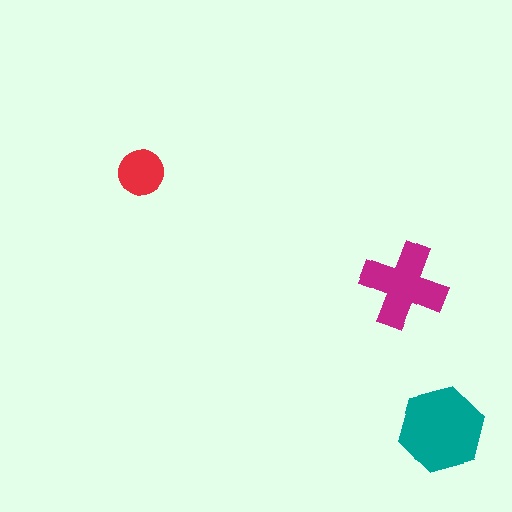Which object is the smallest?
The red circle.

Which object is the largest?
The teal hexagon.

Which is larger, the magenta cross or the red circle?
The magenta cross.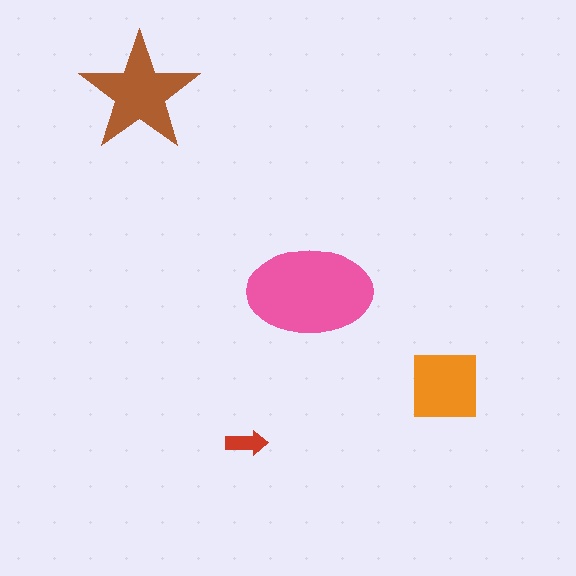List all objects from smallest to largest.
The red arrow, the orange square, the brown star, the pink ellipse.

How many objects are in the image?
There are 4 objects in the image.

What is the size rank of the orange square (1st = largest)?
3rd.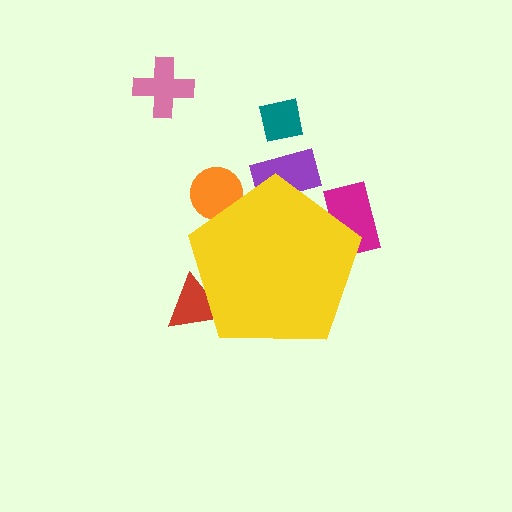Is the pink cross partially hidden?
No, the pink cross is fully visible.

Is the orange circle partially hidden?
Yes, the orange circle is partially hidden behind the yellow pentagon.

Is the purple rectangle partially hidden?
Yes, the purple rectangle is partially hidden behind the yellow pentagon.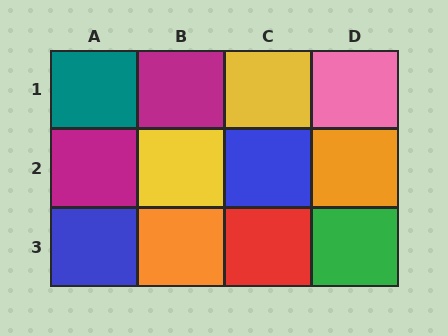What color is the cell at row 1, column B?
Magenta.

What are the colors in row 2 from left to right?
Magenta, yellow, blue, orange.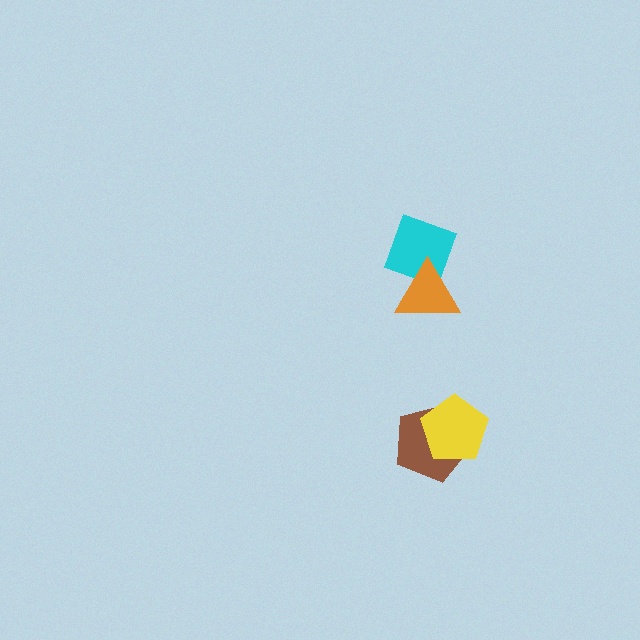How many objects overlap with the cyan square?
1 object overlaps with the cyan square.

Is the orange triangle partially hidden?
No, no other shape covers it.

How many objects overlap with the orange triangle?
1 object overlaps with the orange triangle.